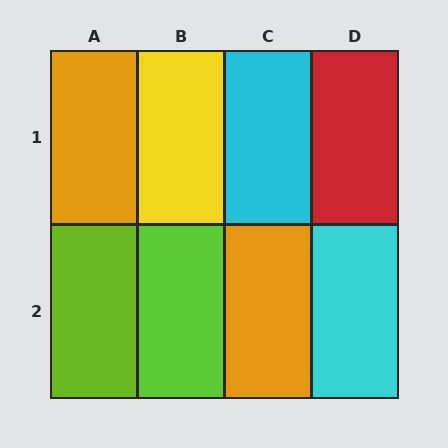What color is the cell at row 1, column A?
Orange.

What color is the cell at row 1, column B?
Yellow.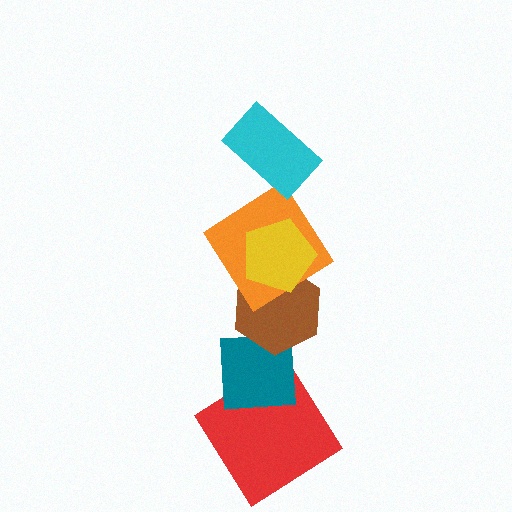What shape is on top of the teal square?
The brown hexagon is on top of the teal square.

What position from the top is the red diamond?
The red diamond is 6th from the top.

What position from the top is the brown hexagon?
The brown hexagon is 4th from the top.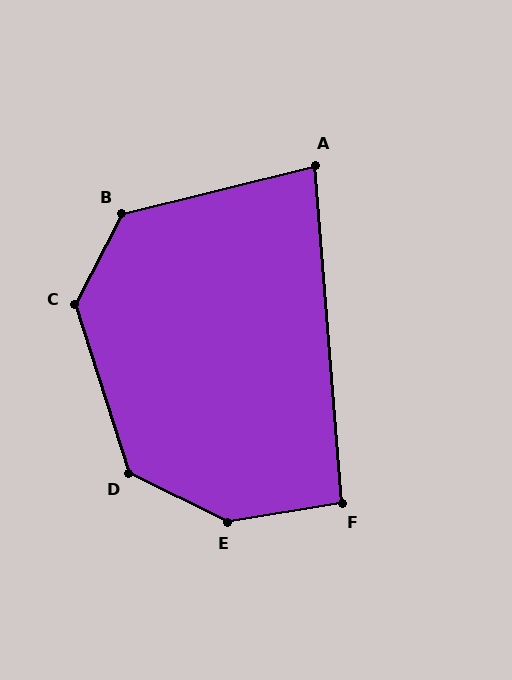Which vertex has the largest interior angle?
E, at approximately 144 degrees.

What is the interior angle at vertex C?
Approximately 135 degrees (obtuse).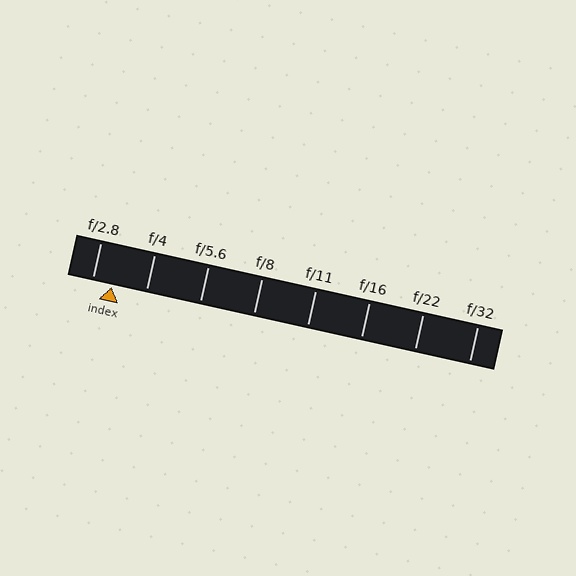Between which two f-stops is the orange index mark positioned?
The index mark is between f/2.8 and f/4.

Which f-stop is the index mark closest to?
The index mark is closest to f/2.8.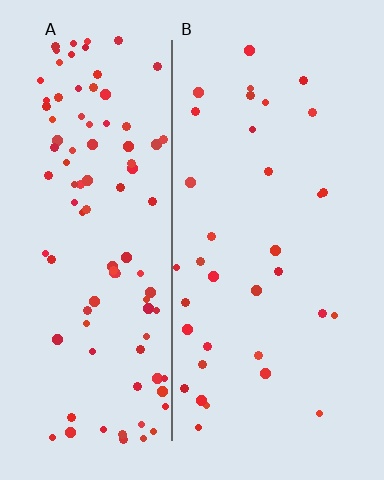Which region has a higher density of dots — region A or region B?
A (the left).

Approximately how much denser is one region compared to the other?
Approximately 3.0× — region A over region B.